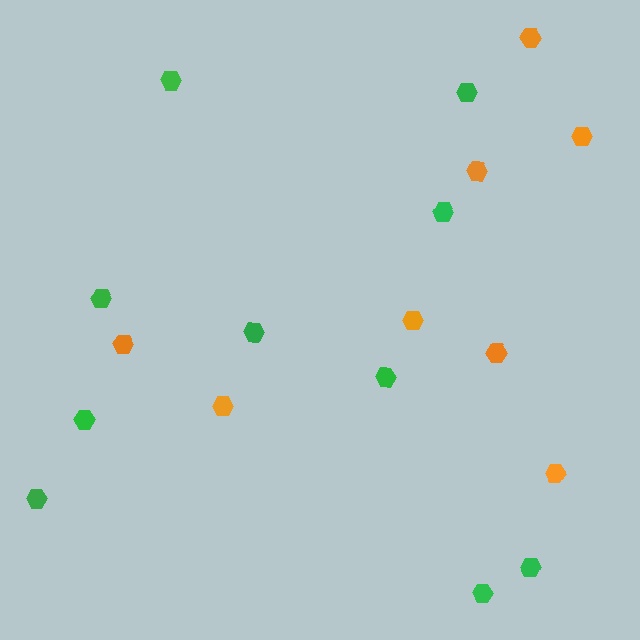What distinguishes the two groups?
There are 2 groups: one group of green hexagons (10) and one group of orange hexagons (8).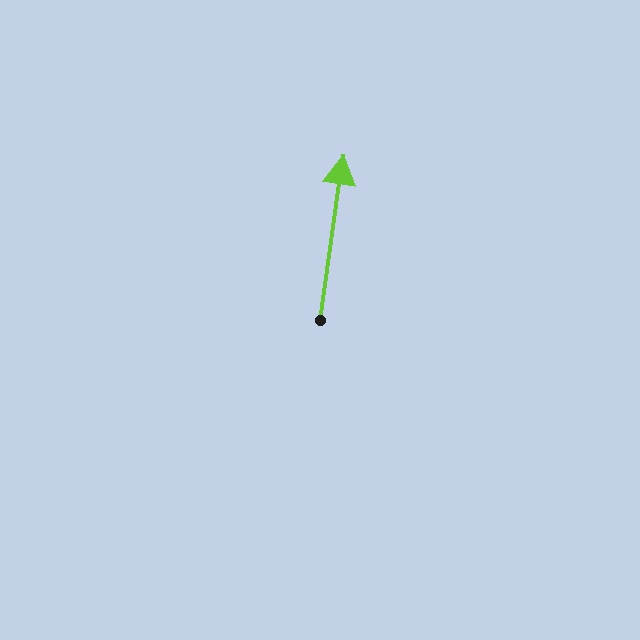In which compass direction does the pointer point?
North.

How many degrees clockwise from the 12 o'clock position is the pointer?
Approximately 8 degrees.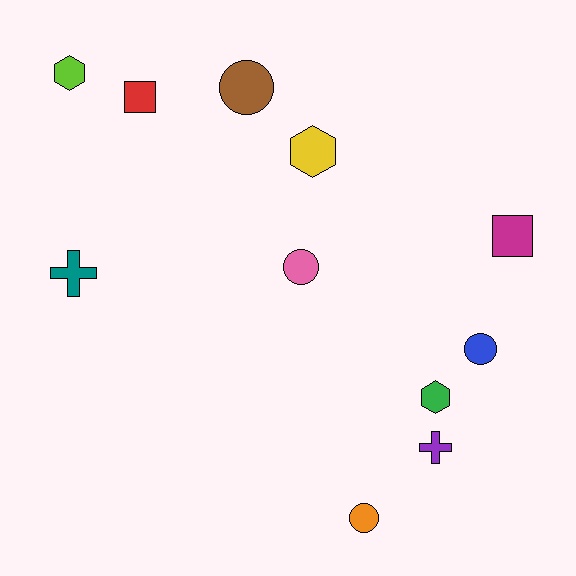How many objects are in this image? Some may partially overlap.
There are 11 objects.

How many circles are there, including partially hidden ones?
There are 4 circles.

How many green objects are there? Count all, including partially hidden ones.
There is 1 green object.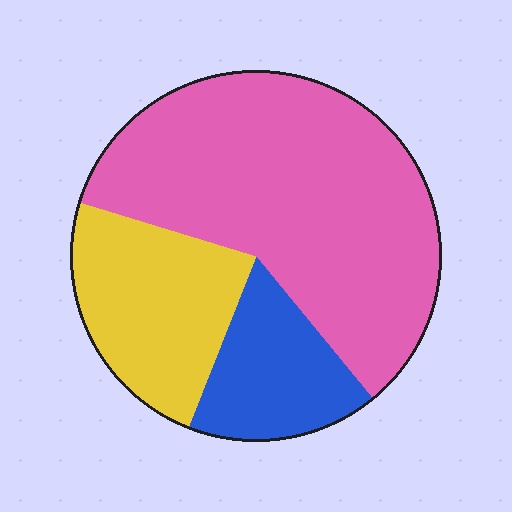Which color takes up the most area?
Pink, at roughly 60%.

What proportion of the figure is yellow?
Yellow covers 24% of the figure.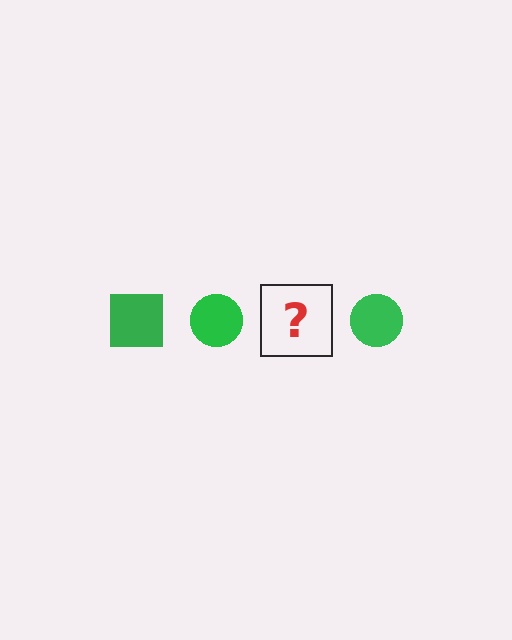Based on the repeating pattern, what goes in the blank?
The blank should be a green square.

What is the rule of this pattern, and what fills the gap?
The rule is that the pattern cycles through square, circle shapes in green. The gap should be filled with a green square.